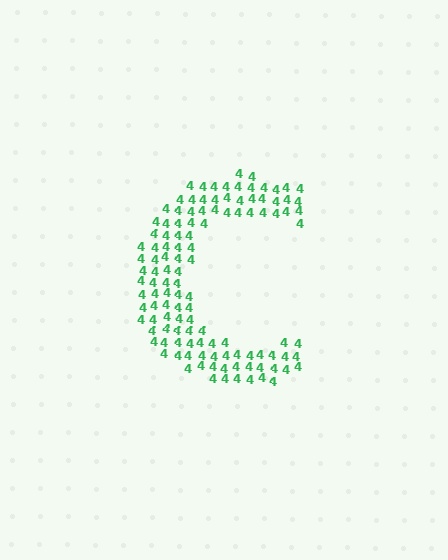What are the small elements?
The small elements are digit 4's.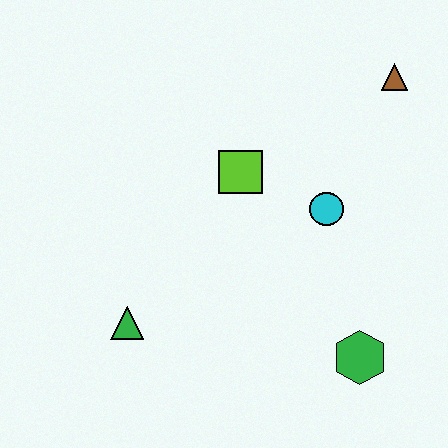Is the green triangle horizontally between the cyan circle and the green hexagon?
No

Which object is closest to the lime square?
The cyan circle is closest to the lime square.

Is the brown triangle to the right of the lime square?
Yes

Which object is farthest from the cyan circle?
The green triangle is farthest from the cyan circle.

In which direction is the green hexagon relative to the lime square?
The green hexagon is below the lime square.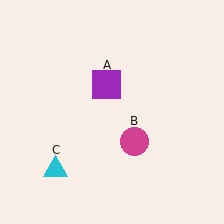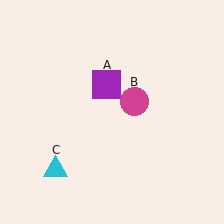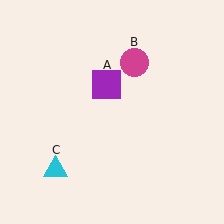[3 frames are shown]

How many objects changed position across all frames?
1 object changed position: magenta circle (object B).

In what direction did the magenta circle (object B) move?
The magenta circle (object B) moved up.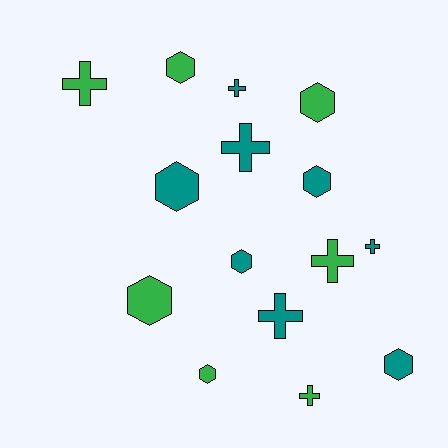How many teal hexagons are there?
There are 4 teal hexagons.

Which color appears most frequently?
Teal, with 8 objects.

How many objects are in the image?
There are 15 objects.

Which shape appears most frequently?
Hexagon, with 8 objects.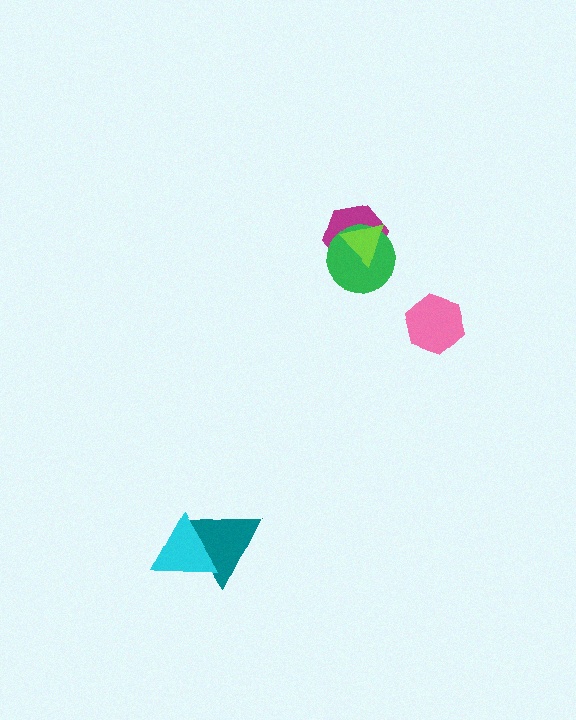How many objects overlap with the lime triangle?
2 objects overlap with the lime triangle.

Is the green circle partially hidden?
Yes, it is partially covered by another shape.